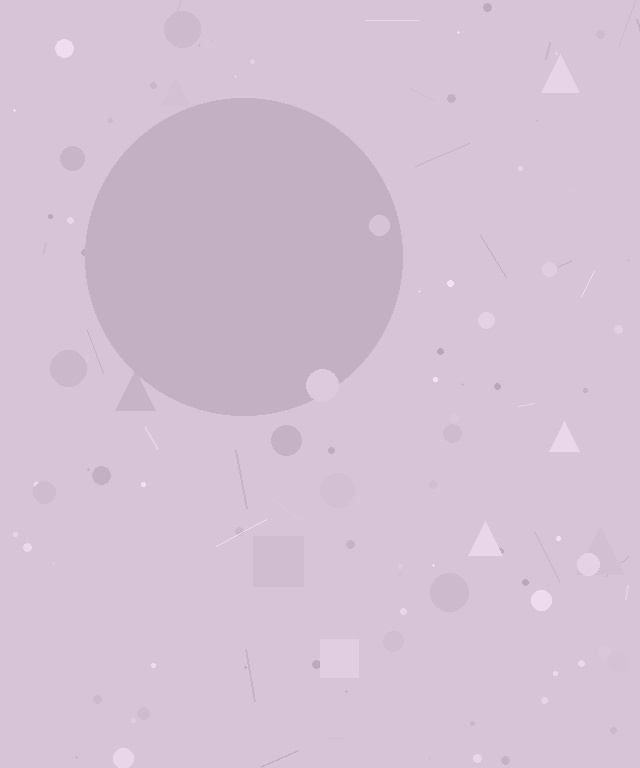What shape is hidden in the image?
A circle is hidden in the image.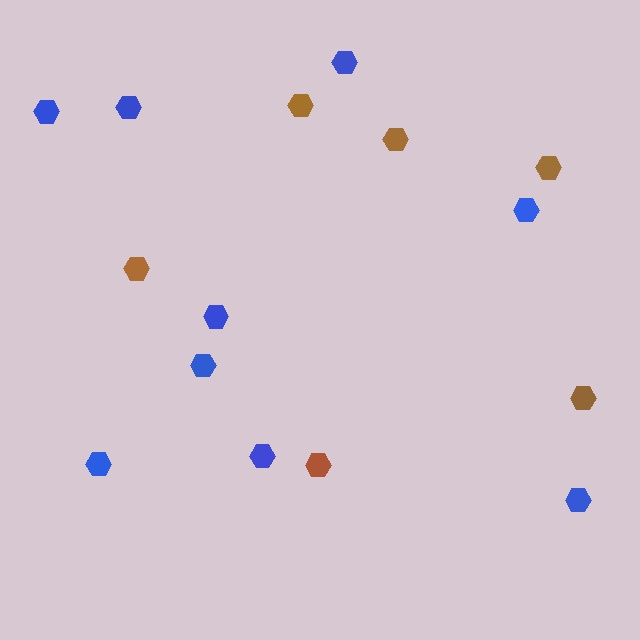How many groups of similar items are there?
There are 2 groups: one group of blue hexagons (9) and one group of brown hexagons (6).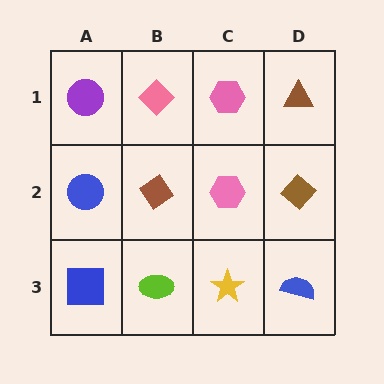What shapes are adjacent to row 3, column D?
A brown diamond (row 2, column D), a yellow star (row 3, column C).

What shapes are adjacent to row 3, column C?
A pink hexagon (row 2, column C), a lime ellipse (row 3, column B), a blue semicircle (row 3, column D).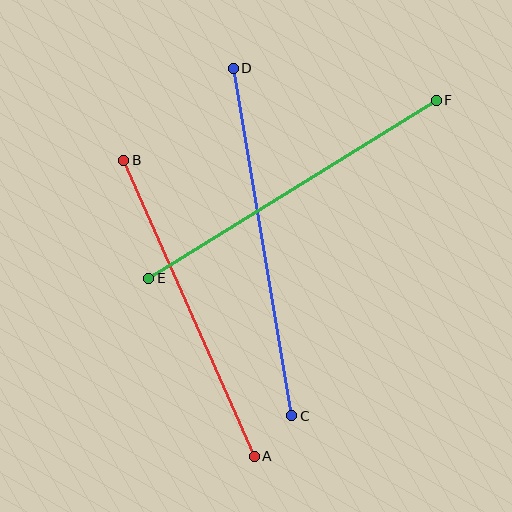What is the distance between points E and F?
The distance is approximately 339 pixels.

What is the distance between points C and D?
The distance is approximately 352 pixels.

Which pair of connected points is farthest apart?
Points C and D are farthest apart.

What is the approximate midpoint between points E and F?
The midpoint is at approximately (292, 189) pixels.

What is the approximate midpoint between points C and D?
The midpoint is at approximately (262, 242) pixels.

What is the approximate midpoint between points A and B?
The midpoint is at approximately (189, 308) pixels.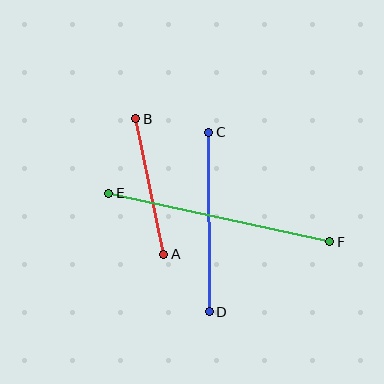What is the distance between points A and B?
The distance is approximately 138 pixels.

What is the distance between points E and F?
The distance is approximately 226 pixels.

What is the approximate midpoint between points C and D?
The midpoint is at approximately (209, 222) pixels.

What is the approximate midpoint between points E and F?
The midpoint is at approximately (219, 217) pixels.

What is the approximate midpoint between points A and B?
The midpoint is at approximately (150, 186) pixels.